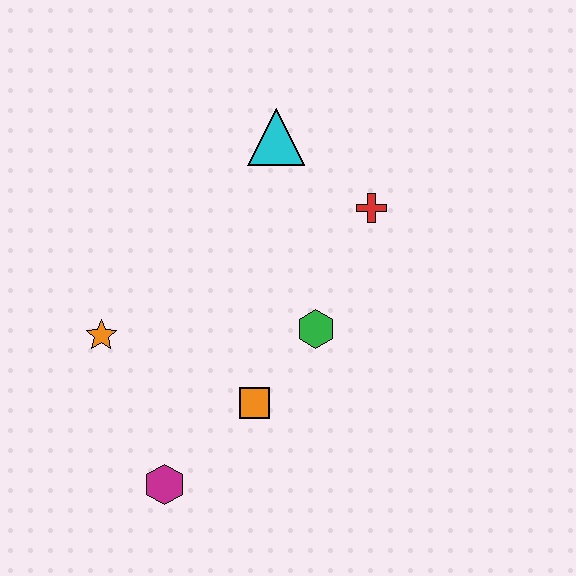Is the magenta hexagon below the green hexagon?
Yes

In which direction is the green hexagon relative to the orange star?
The green hexagon is to the right of the orange star.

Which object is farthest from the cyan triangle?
The magenta hexagon is farthest from the cyan triangle.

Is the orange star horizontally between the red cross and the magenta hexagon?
No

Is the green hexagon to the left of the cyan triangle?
No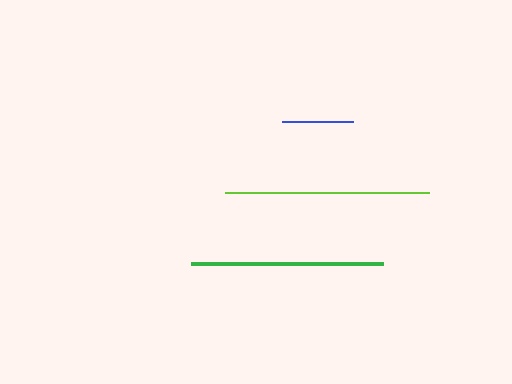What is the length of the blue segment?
The blue segment is approximately 71 pixels long.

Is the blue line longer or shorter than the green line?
The green line is longer than the blue line.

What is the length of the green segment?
The green segment is approximately 193 pixels long.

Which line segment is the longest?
The lime line is the longest at approximately 204 pixels.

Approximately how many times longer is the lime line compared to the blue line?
The lime line is approximately 2.9 times the length of the blue line.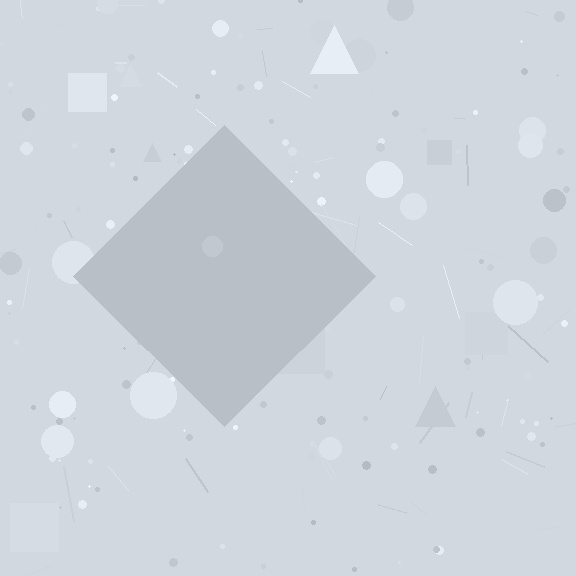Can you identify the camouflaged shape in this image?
The camouflaged shape is a diamond.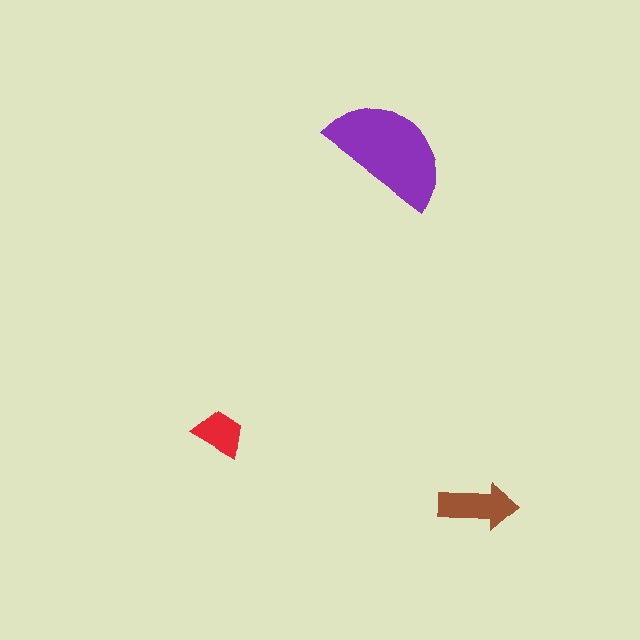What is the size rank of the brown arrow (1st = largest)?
2nd.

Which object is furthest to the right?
The brown arrow is rightmost.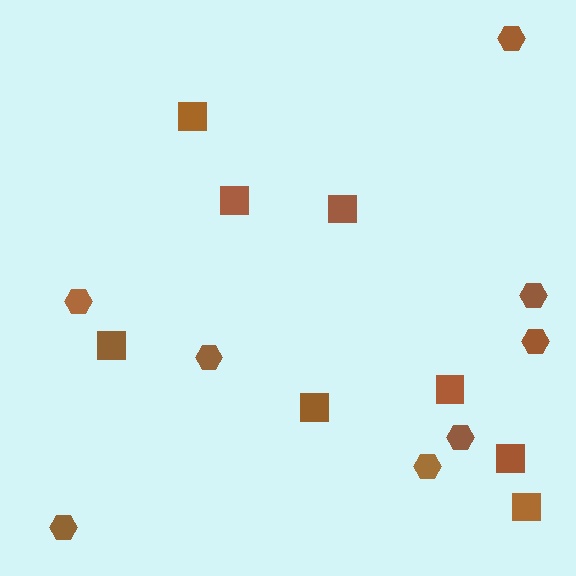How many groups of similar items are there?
There are 2 groups: one group of squares (8) and one group of hexagons (8).